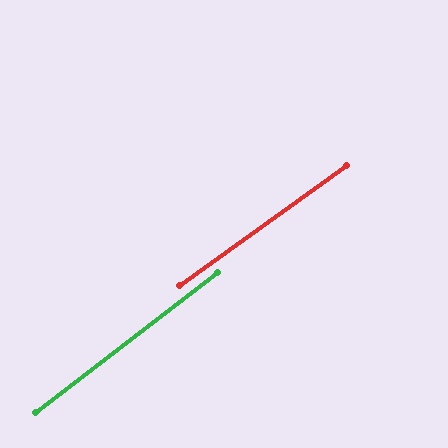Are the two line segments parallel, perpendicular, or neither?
Parallel — their directions differ by only 1.8°.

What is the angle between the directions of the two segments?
Approximately 2 degrees.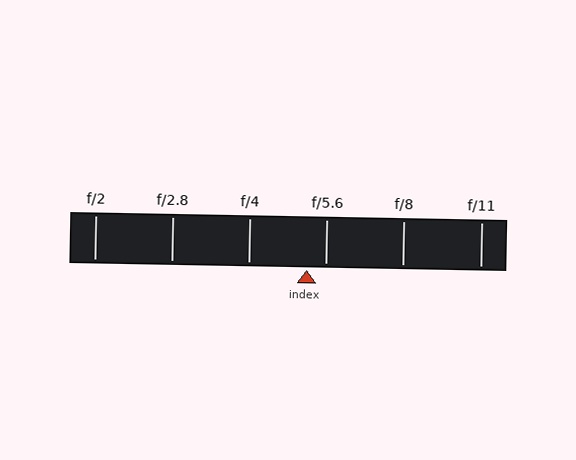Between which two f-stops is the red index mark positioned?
The index mark is between f/4 and f/5.6.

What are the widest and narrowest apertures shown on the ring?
The widest aperture shown is f/2 and the narrowest is f/11.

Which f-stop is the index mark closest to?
The index mark is closest to f/5.6.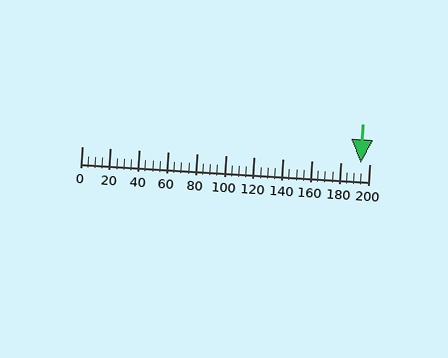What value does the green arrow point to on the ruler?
The green arrow points to approximately 194.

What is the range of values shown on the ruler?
The ruler shows values from 0 to 200.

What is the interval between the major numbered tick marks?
The major tick marks are spaced 20 units apart.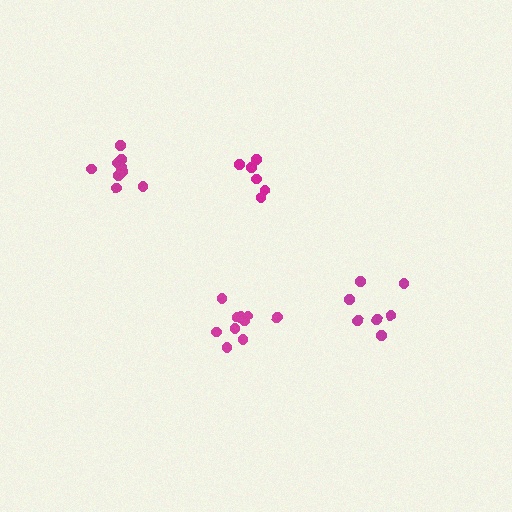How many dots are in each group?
Group 1: 7 dots, Group 2: 6 dots, Group 3: 11 dots, Group 4: 9 dots (33 total).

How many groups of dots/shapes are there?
There are 4 groups.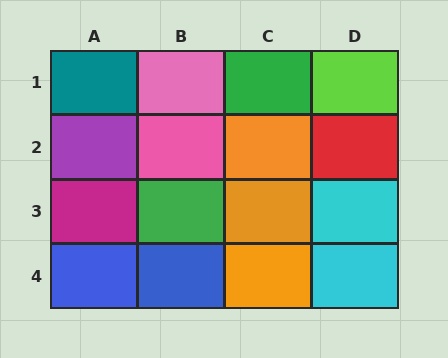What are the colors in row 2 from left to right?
Purple, pink, orange, red.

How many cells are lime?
1 cell is lime.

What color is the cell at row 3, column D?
Cyan.